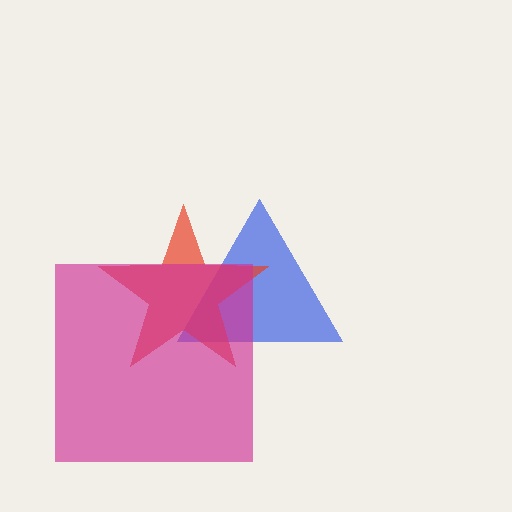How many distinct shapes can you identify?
There are 3 distinct shapes: a blue triangle, a red star, a magenta square.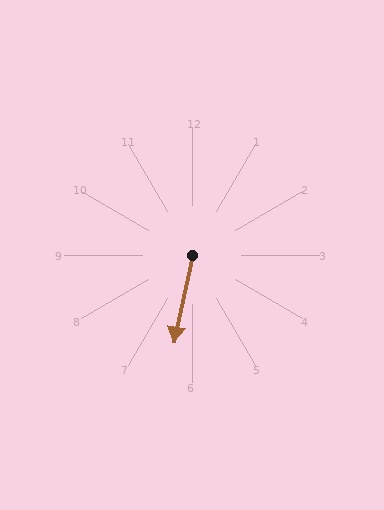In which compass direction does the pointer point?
South.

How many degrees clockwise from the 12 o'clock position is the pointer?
Approximately 192 degrees.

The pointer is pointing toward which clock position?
Roughly 6 o'clock.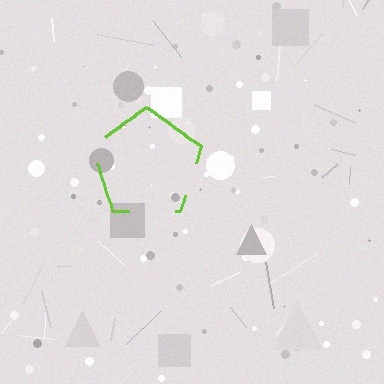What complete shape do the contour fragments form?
The contour fragments form a pentagon.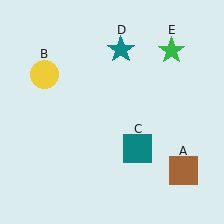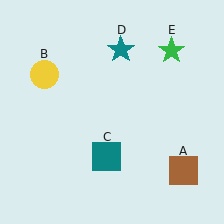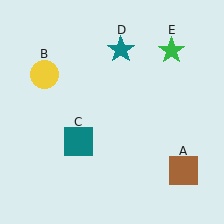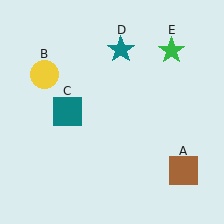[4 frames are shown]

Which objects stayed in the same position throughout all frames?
Brown square (object A) and yellow circle (object B) and teal star (object D) and green star (object E) remained stationary.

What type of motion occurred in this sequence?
The teal square (object C) rotated clockwise around the center of the scene.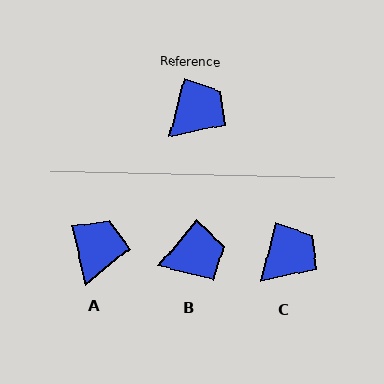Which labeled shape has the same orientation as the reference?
C.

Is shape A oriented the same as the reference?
No, it is off by about 27 degrees.